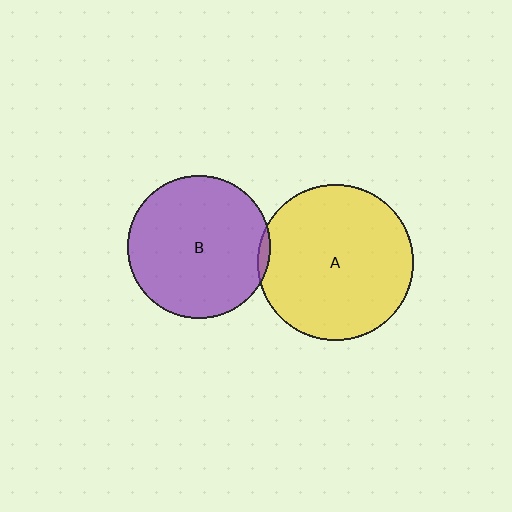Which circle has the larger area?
Circle A (yellow).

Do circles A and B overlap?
Yes.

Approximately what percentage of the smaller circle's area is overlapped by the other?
Approximately 5%.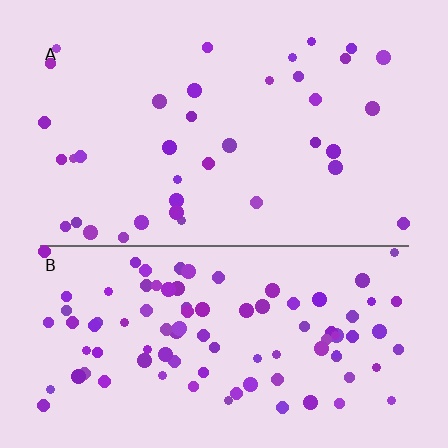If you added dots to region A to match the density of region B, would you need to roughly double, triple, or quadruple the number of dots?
Approximately triple.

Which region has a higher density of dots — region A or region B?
B (the bottom).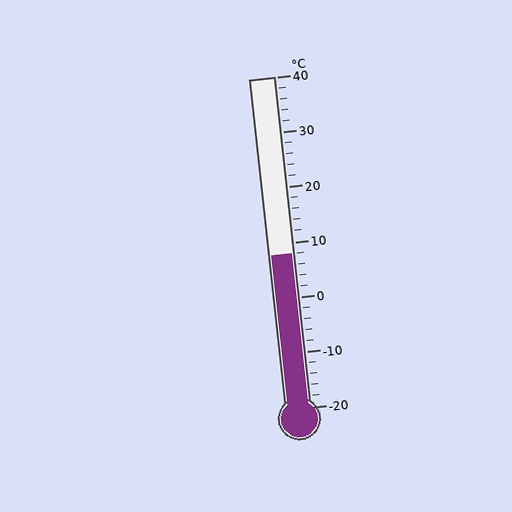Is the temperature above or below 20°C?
The temperature is below 20°C.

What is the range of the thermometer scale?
The thermometer scale ranges from -20°C to 40°C.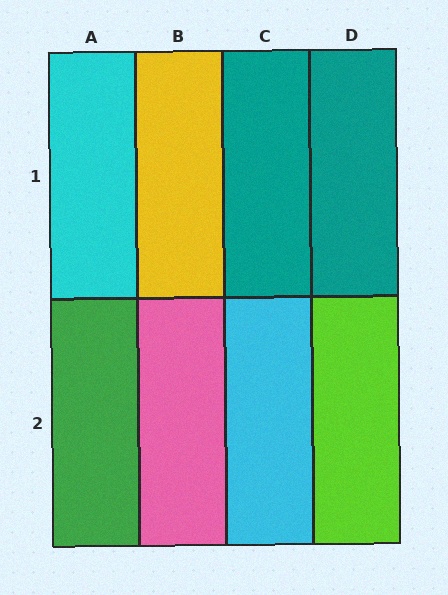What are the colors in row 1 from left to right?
Cyan, yellow, teal, teal.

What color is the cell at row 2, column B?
Pink.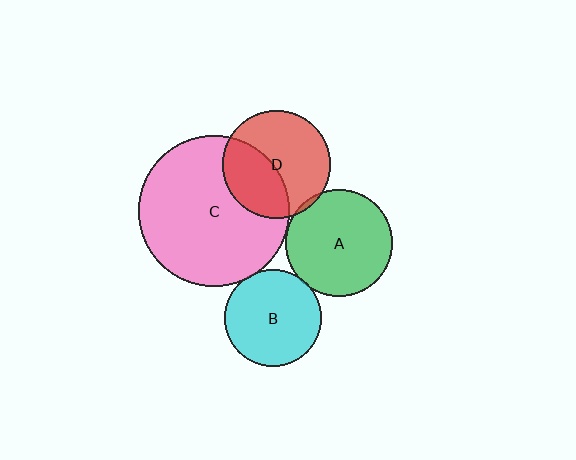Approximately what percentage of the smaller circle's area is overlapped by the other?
Approximately 5%.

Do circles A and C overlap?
Yes.